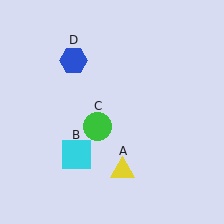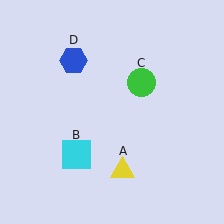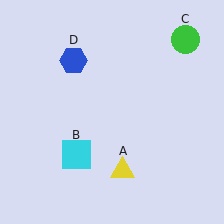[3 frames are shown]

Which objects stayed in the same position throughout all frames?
Yellow triangle (object A) and cyan square (object B) and blue hexagon (object D) remained stationary.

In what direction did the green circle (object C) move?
The green circle (object C) moved up and to the right.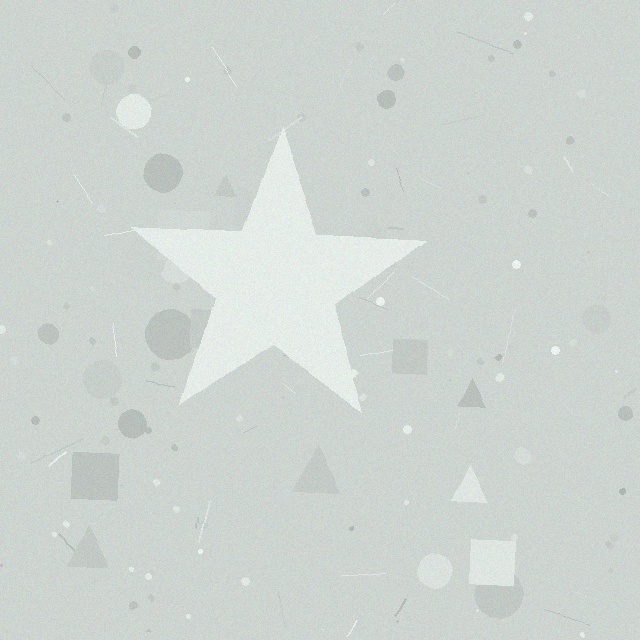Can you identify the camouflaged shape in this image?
The camouflaged shape is a star.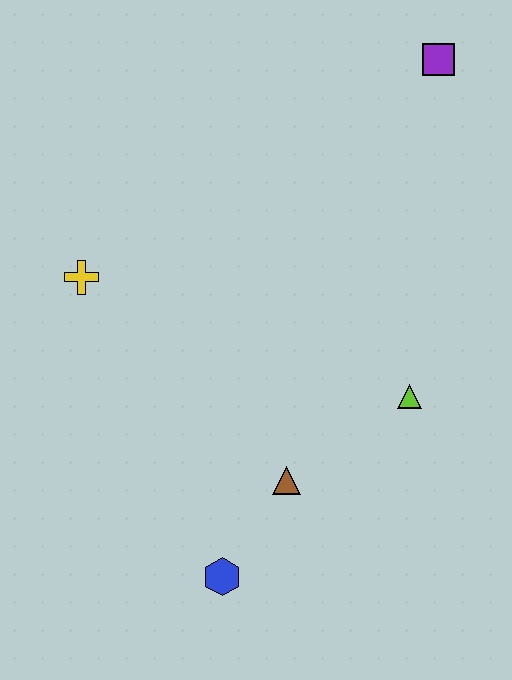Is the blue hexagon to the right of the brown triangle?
No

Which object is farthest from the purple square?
The blue hexagon is farthest from the purple square.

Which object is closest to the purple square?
The lime triangle is closest to the purple square.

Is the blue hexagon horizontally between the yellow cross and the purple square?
Yes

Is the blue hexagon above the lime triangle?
No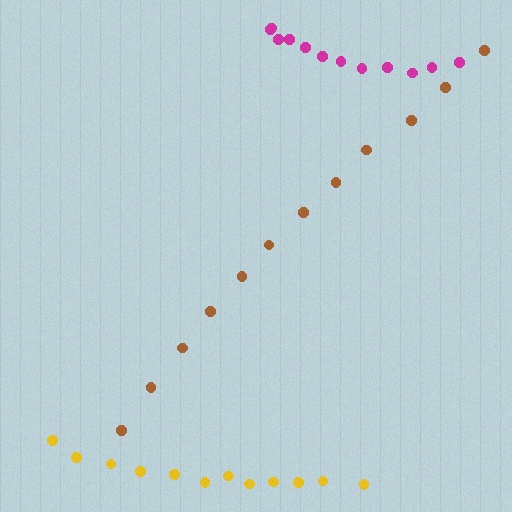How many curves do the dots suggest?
There are 3 distinct paths.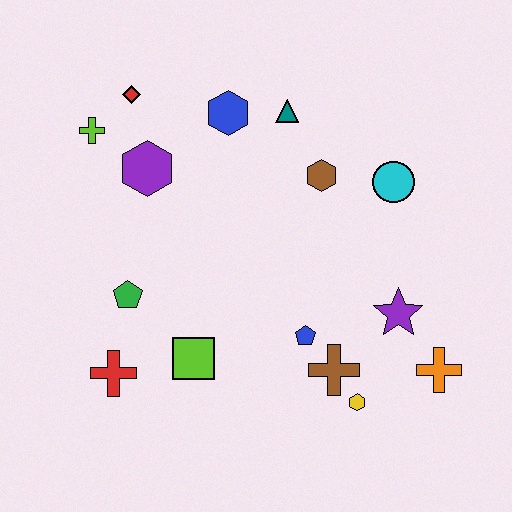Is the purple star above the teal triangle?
No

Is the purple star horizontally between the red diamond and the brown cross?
No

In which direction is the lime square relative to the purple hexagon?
The lime square is below the purple hexagon.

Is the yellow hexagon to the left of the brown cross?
No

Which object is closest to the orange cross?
The purple star is closest to the orange cross.